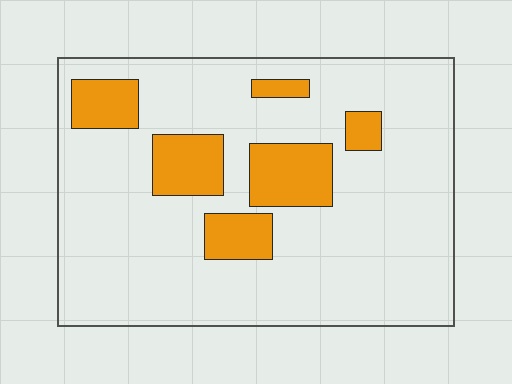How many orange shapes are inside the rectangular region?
6.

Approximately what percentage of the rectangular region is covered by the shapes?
Approximately 20%.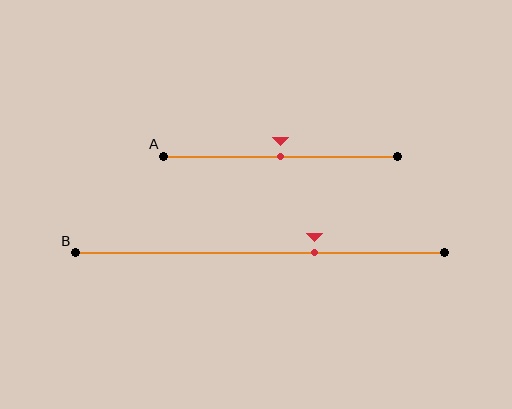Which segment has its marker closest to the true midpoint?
Segment A has its marker closest to the true midpoint.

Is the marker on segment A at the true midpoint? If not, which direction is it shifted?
Yes, the marker on segment A is at the true midpoint.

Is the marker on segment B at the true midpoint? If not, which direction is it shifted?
No, the marker on segment B is shifted to the right by about 15% of the segment length.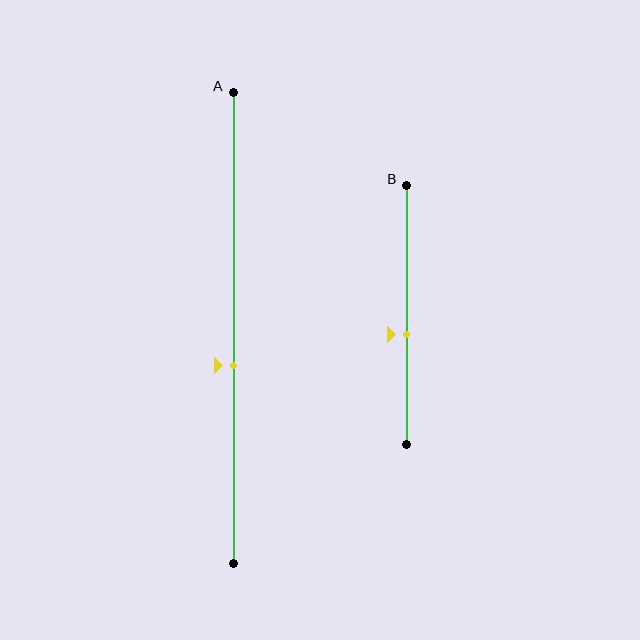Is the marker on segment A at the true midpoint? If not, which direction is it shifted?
No, the marker on segment A is shifted downward by about 8% of the segment length.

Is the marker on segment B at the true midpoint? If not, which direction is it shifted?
No, the marker on segment B is shifted downward by about 7% of the segment length.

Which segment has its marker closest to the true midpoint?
Segment B has its marker closest to the true midpoint.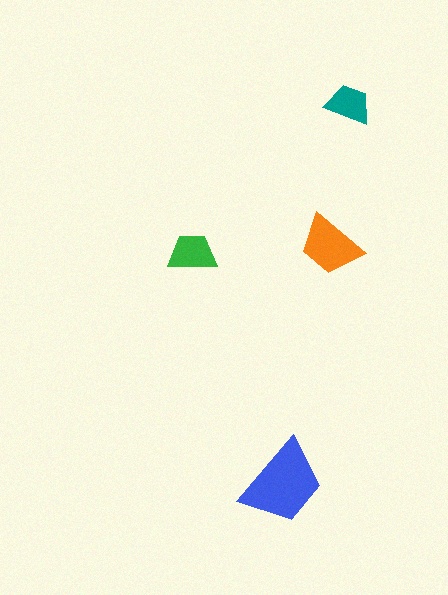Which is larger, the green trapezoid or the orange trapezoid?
The orange one.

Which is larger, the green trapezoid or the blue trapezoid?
The blue one.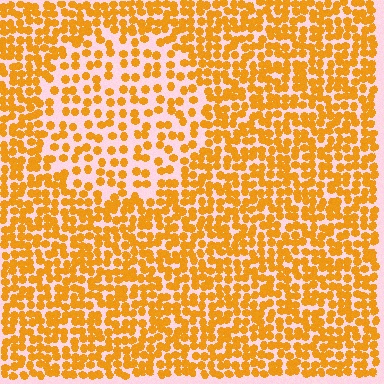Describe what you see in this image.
The image contains small orange elements arranged at two different densities. A circle-shaped region is visible where the elements are less densely packed than the surrounding area.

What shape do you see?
I see a circle.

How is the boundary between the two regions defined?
The boundary is defined by a change in element density (approximately 1.9x ratio). All elements are the same color, size, and shape.